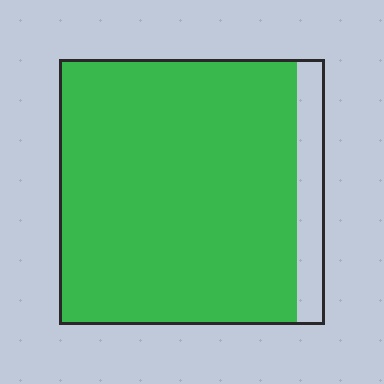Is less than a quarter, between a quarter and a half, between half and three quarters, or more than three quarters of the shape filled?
More than three quarters.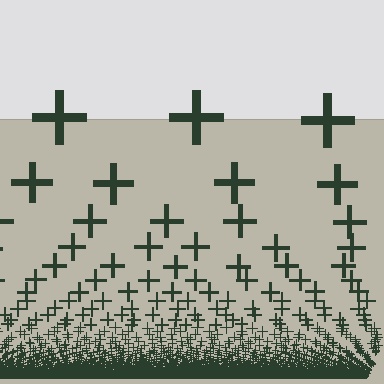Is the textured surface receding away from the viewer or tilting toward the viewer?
The surface appears to tilt toward the viewer. Texture elements get larger and sparser toward the top.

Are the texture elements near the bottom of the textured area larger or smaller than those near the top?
Smaller. The gradient is inverted — elements near the bottom are smaller and denser.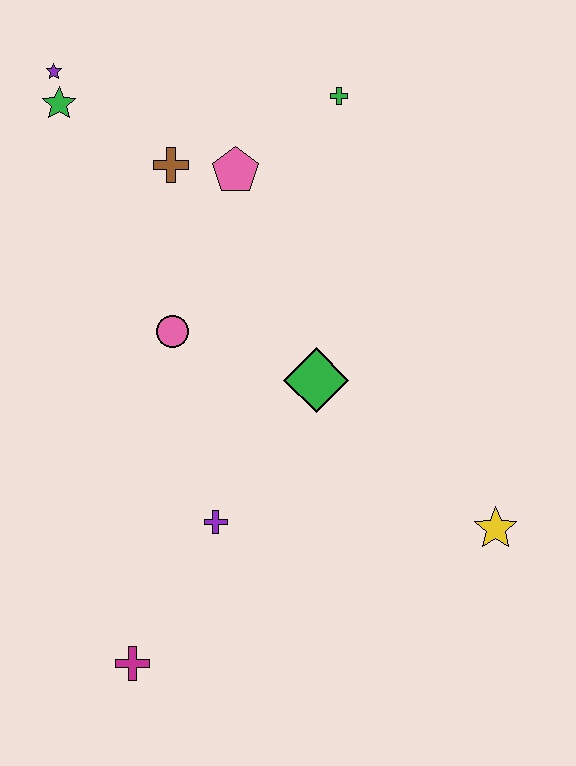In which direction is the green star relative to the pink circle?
The green star is above the pink circle.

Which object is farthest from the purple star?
The yellow star is farthest from the purple star.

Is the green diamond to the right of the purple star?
Yes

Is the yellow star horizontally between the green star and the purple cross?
No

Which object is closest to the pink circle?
The green diamond is closest to the pink circle.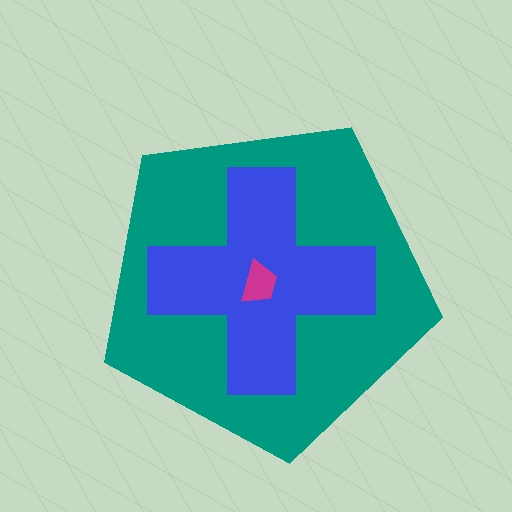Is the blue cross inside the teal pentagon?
Yes.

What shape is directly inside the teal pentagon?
The blue cross.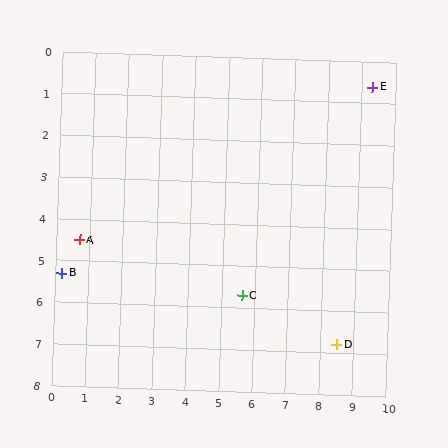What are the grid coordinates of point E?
Point E is at approximately (9.3, 0.6).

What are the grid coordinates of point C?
Point C is at approximately (5.6, 5.7).